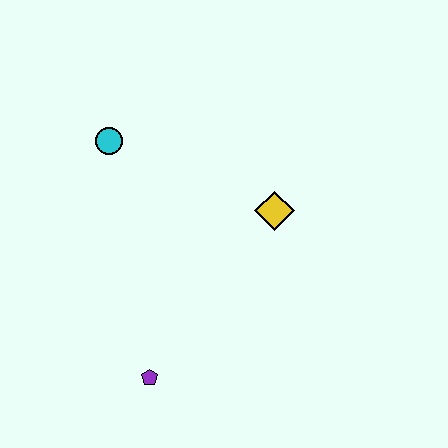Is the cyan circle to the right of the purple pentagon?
No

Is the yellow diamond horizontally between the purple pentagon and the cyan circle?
No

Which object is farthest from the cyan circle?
The purple pentagon is farthest from the cyan circle.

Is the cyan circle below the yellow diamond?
No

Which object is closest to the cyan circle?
The yellow diamond is closest to the cyan circle.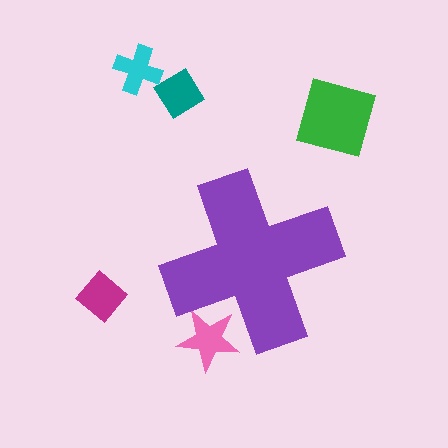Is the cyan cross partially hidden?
No, the cyan cross is fully visible.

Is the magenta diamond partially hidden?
No, the magenta diamond is fully visible.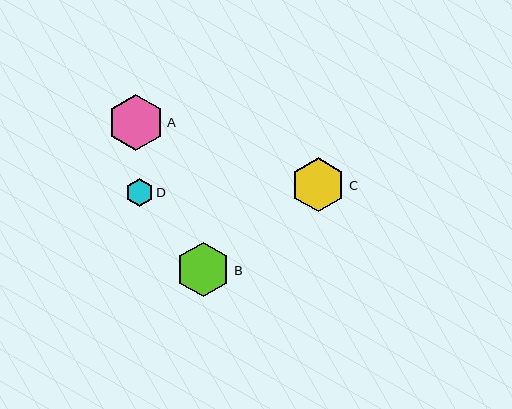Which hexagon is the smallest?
Hexagon D is the smallest with a size of approximately 28 pixels.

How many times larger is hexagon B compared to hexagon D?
Hexagon B is approximately 2.0 times the size of hexagon D.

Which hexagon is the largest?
Hexagon A is the largest with a size of approximately 56 pixels.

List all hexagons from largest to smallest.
From largest to smallest: A, C, B, D.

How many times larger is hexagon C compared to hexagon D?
Hexagon C is approximately 2.0 times the size of hexagon D.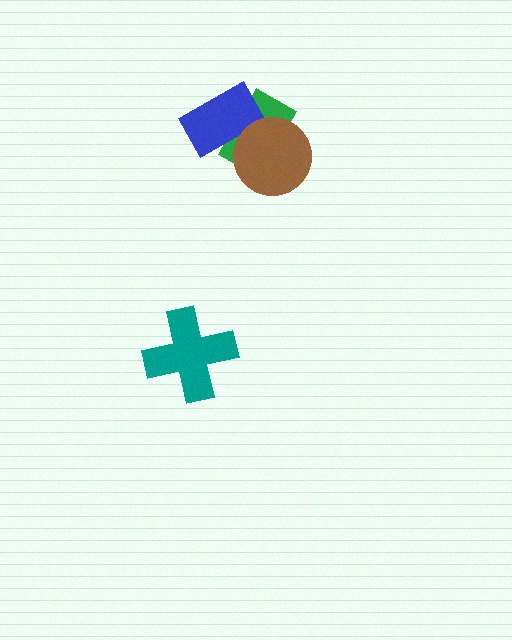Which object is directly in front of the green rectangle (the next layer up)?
The blue rectangle is directly in front of the green rectangle.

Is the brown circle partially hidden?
No, no other shape covers it.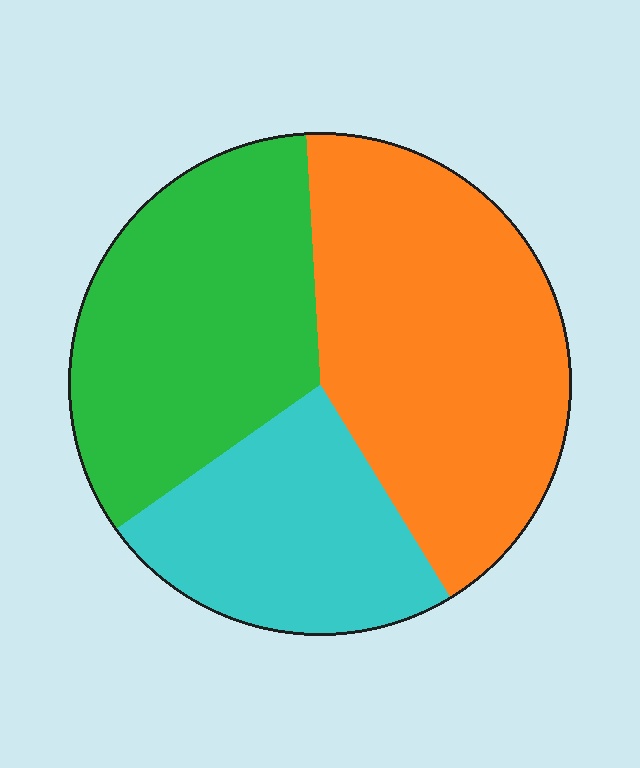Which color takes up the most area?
Orange, at roughly 40%.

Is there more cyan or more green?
Green.